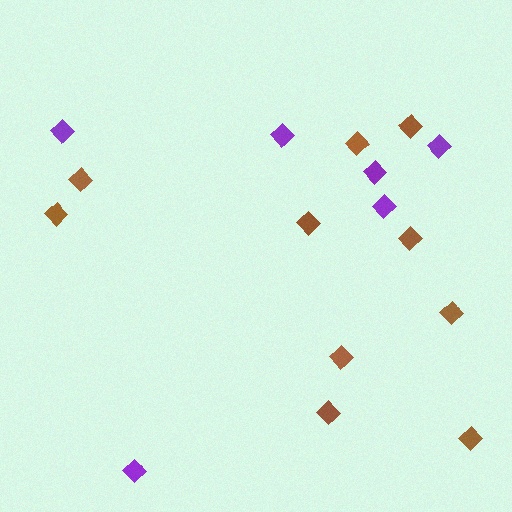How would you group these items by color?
There are 2 groups: one group of brown diamonds (10) and one group of purple diamonds (6).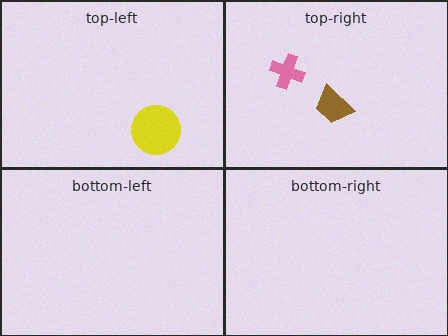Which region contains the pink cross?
The top-right region.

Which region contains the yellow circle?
The top-left region.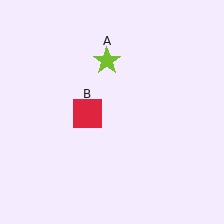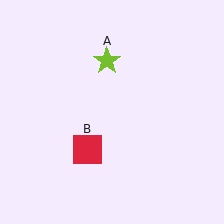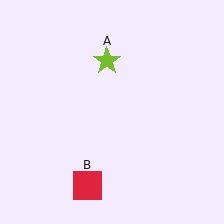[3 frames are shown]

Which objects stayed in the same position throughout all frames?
Lime star (object A) remained stationary.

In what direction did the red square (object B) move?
The red square (object B) moved down.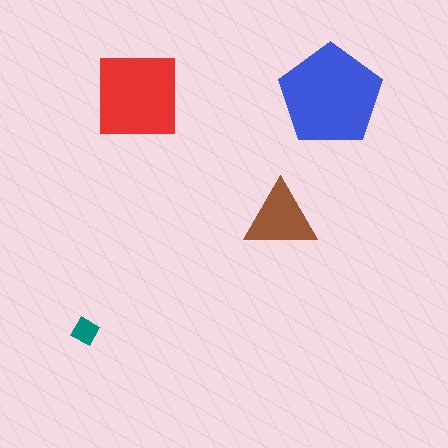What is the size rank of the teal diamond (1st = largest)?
4th.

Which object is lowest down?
The teal diamond is bottommost.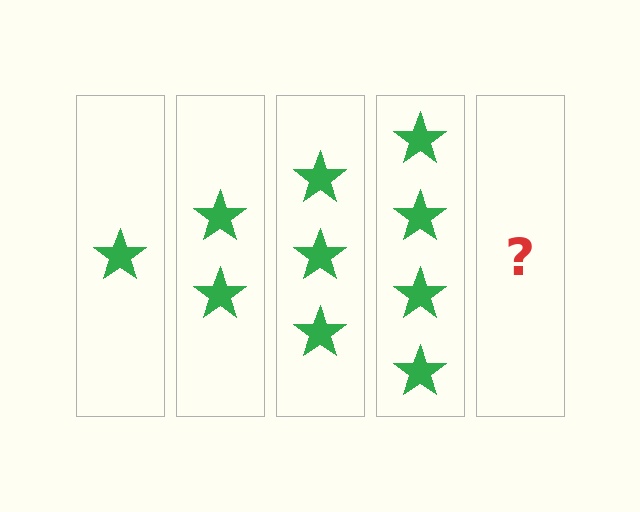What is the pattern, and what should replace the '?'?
The pattern is that each step adds one more star. The '?' should be 5 stars.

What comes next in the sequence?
The next element should be 5 stars.